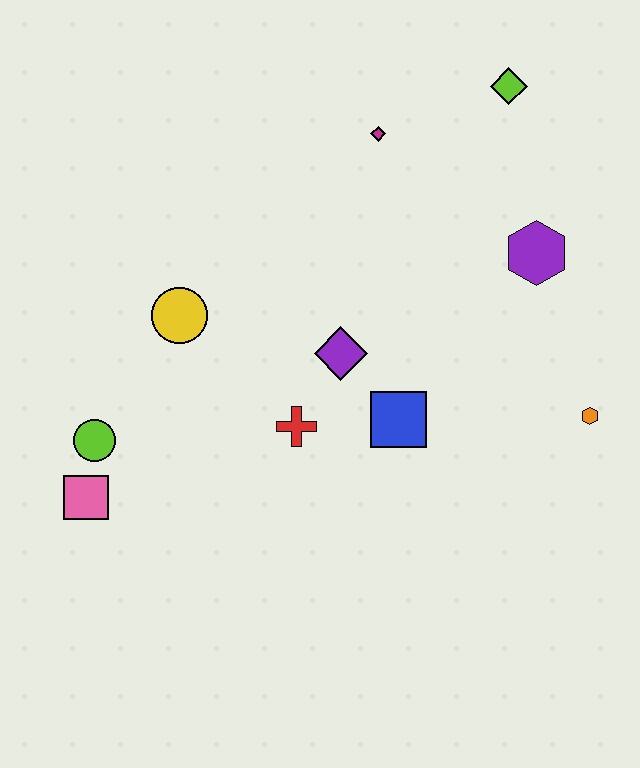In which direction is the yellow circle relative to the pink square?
The yellow circle is above the pink square.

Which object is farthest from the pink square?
The lime diamond is farthest from the pink square.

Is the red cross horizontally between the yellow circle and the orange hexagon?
Yes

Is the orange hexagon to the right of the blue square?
Yes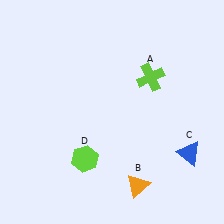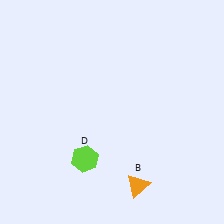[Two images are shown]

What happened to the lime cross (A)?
The lime cross (A) was removed in Image 2. It was in the top-right area of Image 1.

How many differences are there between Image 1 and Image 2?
There are 2 differences between the two images.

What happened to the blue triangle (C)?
The blue triangle (C) was removed in Image 2. It was in the bottom-right area of Image 1.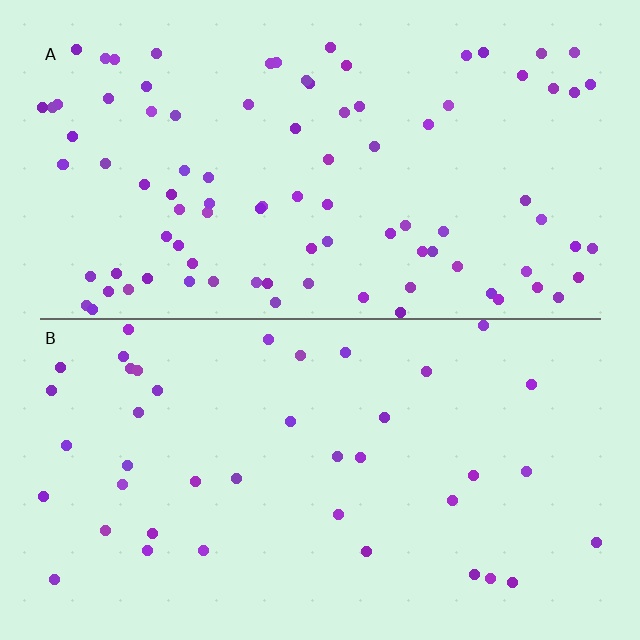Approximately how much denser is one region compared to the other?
Approximately 2.3× — region A over region B.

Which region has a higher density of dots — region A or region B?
A (the top).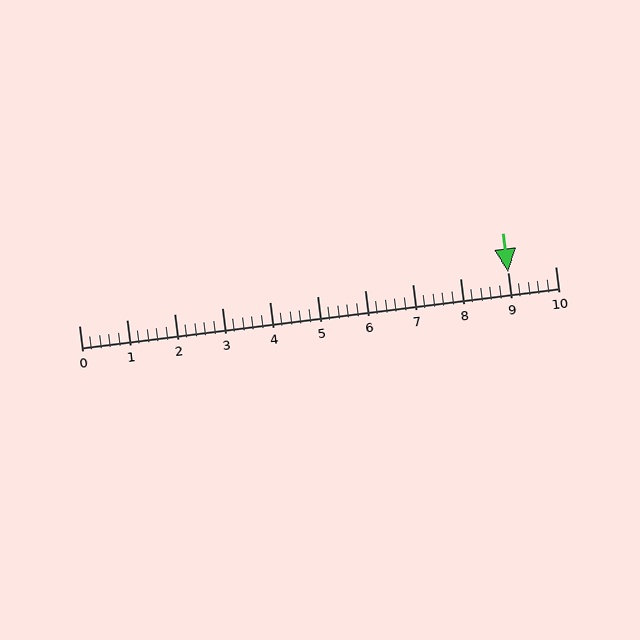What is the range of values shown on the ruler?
The ruler shows values from 0 to 10.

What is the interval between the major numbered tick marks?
The major tick marks are spaced 1 units apart.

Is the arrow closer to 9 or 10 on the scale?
The arrow is closer to 9.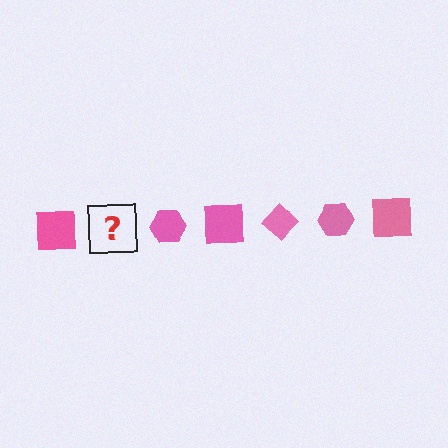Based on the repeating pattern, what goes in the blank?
The blank should be a pink diamond.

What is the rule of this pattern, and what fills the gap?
The rule is that the pattern cycles through square, diamond, hexagon shapes in pink. The gap should be filled with a pink diamond.